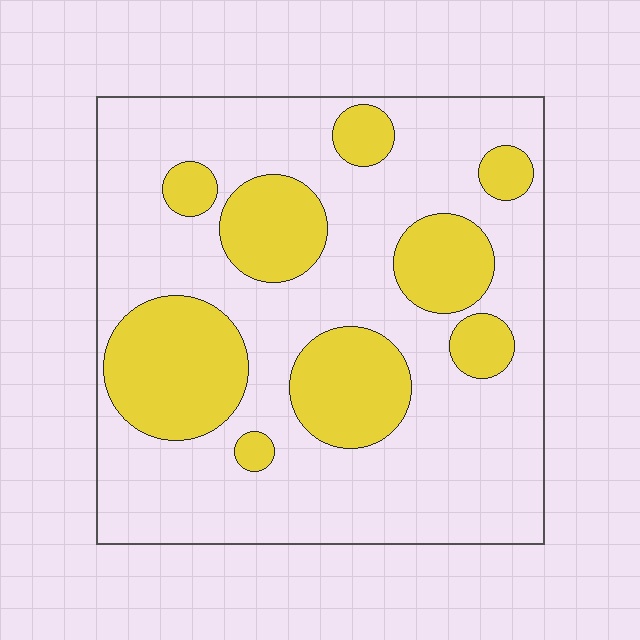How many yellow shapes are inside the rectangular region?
9.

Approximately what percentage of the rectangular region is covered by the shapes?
Approximately 30%.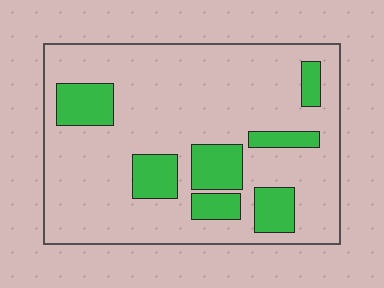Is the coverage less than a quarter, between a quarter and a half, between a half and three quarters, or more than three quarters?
Less than a quarter.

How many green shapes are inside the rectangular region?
7.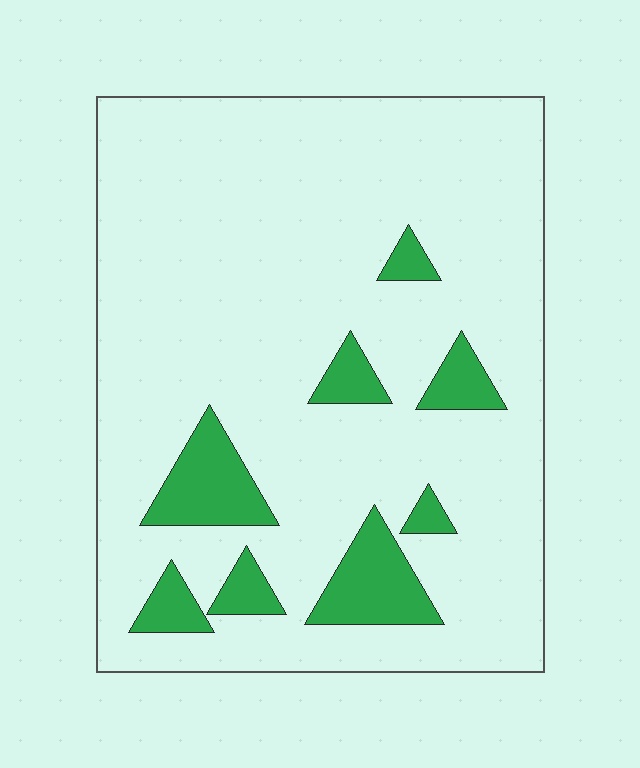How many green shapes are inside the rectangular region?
8.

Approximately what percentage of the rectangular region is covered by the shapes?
Approximately 15%.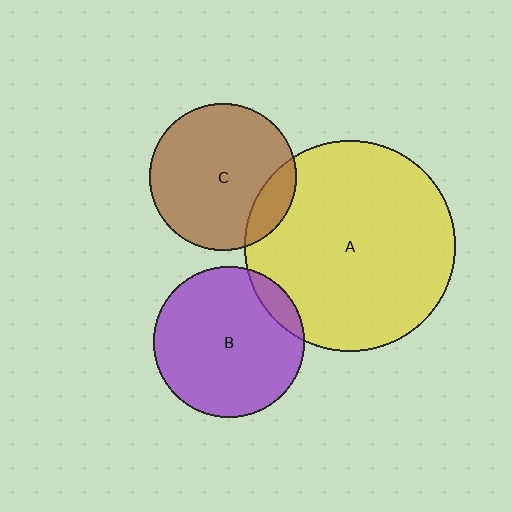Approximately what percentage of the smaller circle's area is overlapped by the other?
Approximately 10%.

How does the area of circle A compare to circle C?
Approximately 2.1 times.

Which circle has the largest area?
Circle A (yellow).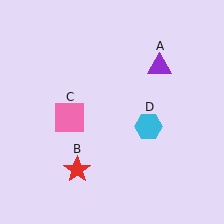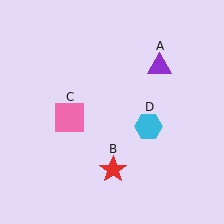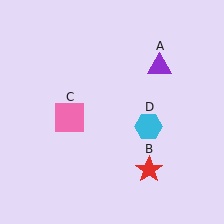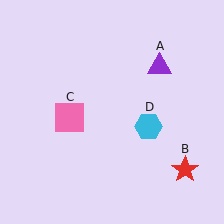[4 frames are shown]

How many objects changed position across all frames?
1 object changed position: red star (object B).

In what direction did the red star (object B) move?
The red star (object B) moved right.